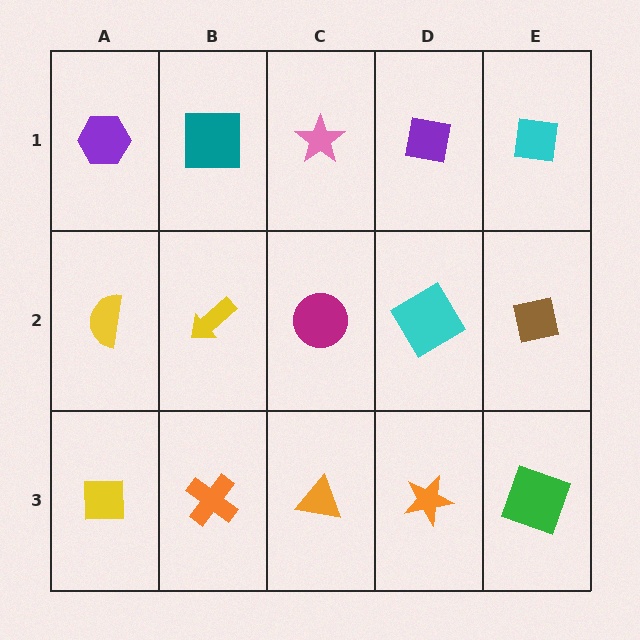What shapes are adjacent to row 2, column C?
A pink star (row 1, column C), an orange triangle (row 3, column C), a yellow arrow (row 2, column B), a cyan diamond (row 2, column D).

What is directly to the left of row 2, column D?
A magenta circle.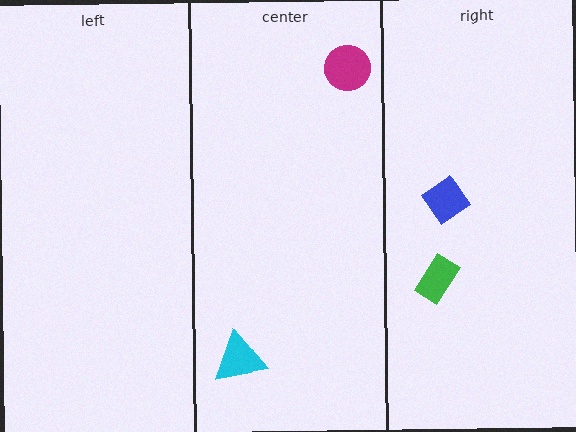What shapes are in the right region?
The green rectangle, the blue diamond.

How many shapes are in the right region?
2.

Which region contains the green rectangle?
The right region.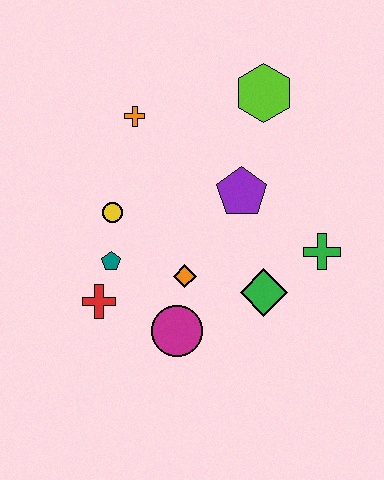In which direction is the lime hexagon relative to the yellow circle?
The lime hexagon is to the right of the yellow circle.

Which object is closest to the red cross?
The teal pentagon is closest to the red cross.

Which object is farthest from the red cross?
The lime hexagon is farthest from the red cross.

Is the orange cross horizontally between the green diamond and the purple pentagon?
No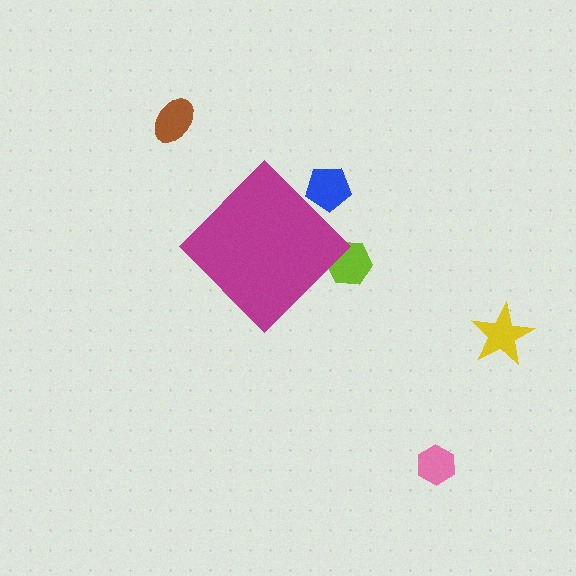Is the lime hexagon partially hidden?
Yes, the lime hexagon is partially hidden behind the magenta diamond.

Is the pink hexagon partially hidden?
No, the pink hexagon is fully visible.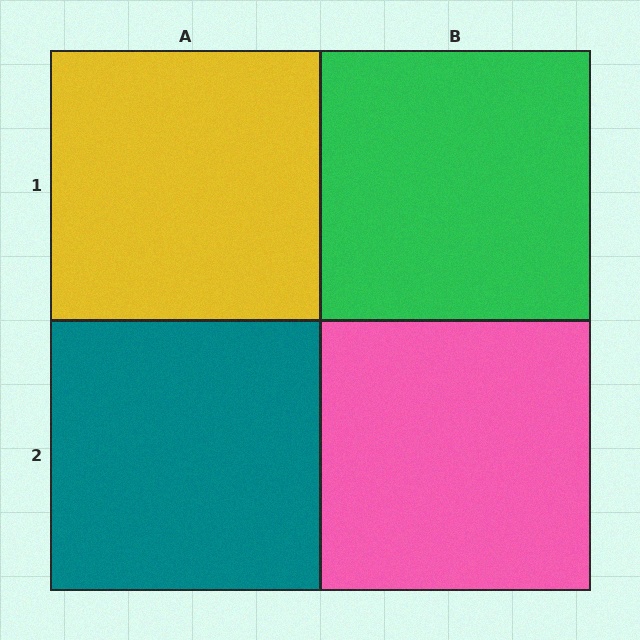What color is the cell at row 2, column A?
Teal.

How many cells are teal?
1 cell is teal.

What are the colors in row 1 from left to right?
Yellow, green.